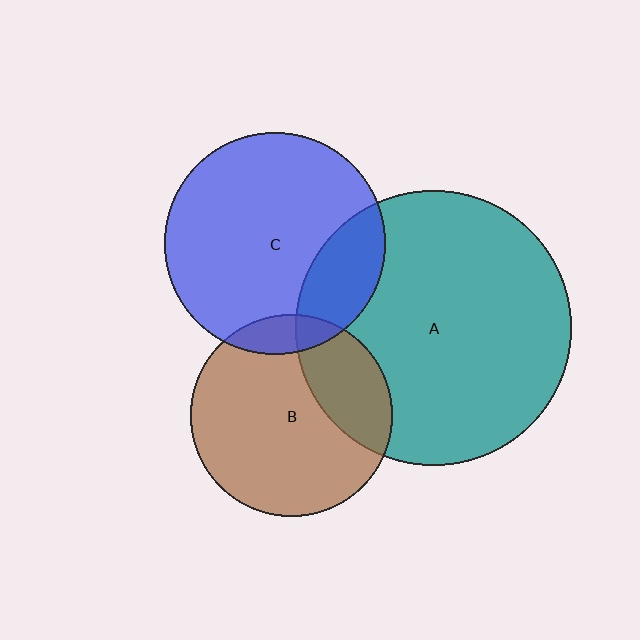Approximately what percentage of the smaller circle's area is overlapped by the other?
Approximately 25%.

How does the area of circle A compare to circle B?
Approximately 1.9 times.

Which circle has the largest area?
Circle A (teal).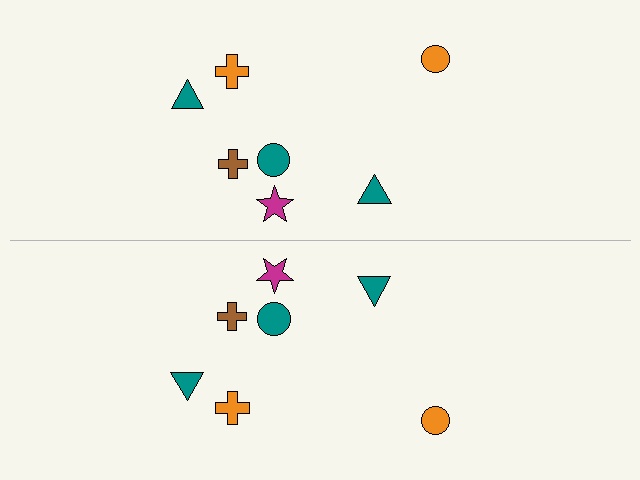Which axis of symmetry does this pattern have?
The pattern has a horizontal axis of symmetry running through the center of the image.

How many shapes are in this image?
There are 14 shapes in this image.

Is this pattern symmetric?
Yes, this pattern has bilateral (reflection) symmetry.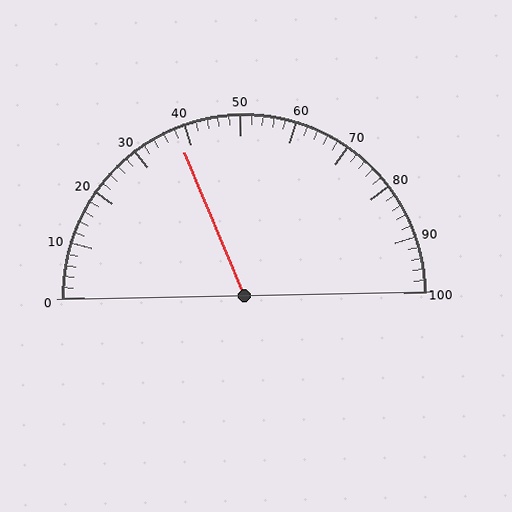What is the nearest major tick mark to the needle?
The nearest major tick mark is 40.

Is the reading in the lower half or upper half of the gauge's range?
The reading is in the lower half of the range (0 to 100).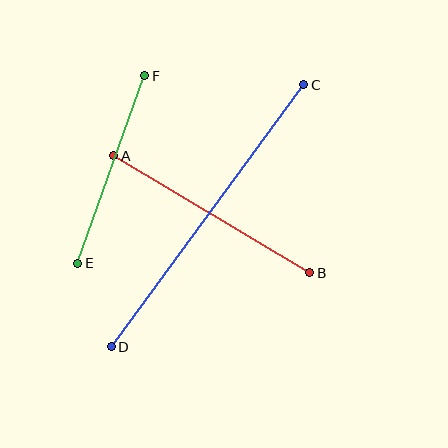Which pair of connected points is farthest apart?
Points C and D are farthest apart.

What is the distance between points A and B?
The distance is approximately 228 pixels.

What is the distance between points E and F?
The distance is approximately 199 pixels.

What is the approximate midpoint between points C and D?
The midpoint is at approximately (207, 216) pixels.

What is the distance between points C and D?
The distance is approximately 325 pixels.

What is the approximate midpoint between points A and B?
The midpoint is at approximately (212, 214) pixels.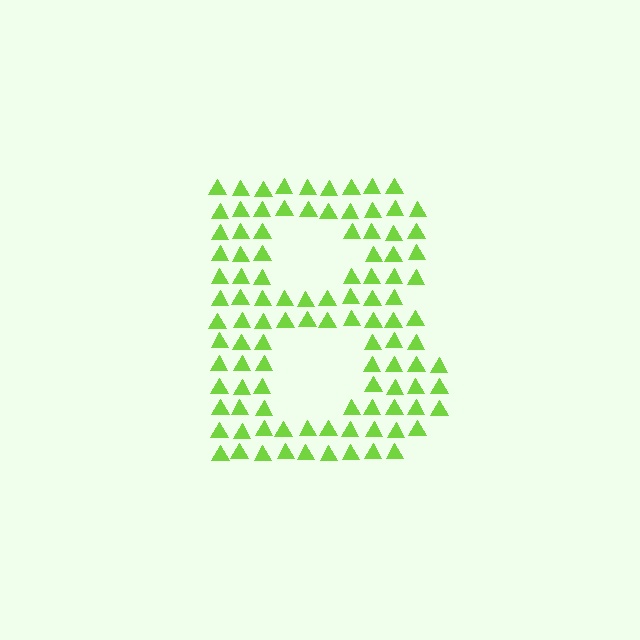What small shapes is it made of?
It is made of small triangles.